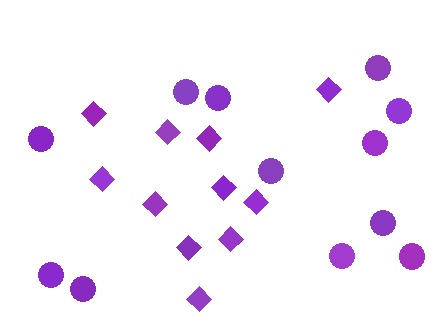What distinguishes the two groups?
There are 2 groups: one group of circles (12) and one group of diamonds (11).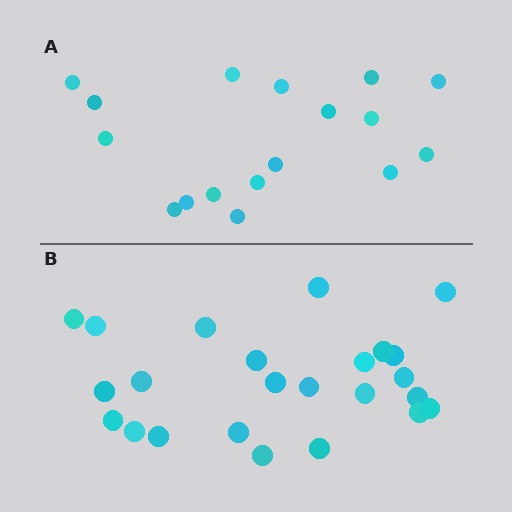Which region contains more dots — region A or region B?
Region B (the bottom region) has more dots.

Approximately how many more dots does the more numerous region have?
Region B has roughly 8 or so more dots than region A.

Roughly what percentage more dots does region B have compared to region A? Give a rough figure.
About 40% more.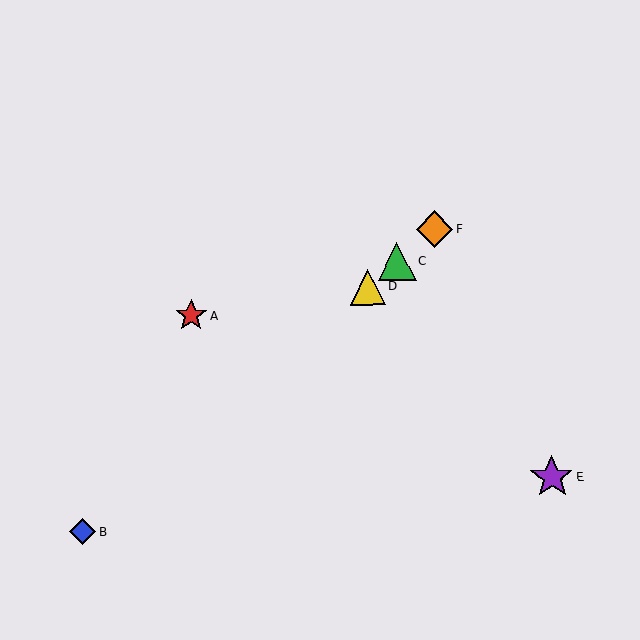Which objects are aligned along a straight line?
Objects B, C, D, F are aligned along a straight line.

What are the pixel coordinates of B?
Object B is at (82, 532).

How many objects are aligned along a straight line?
4 objects (B, C, D, F) are aligned along a straight line.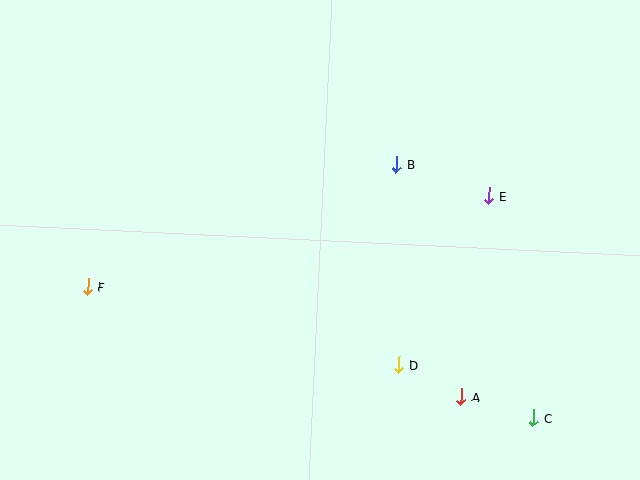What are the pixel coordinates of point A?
Point A is at (462, 397).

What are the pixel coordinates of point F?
Point F is at (88, 287).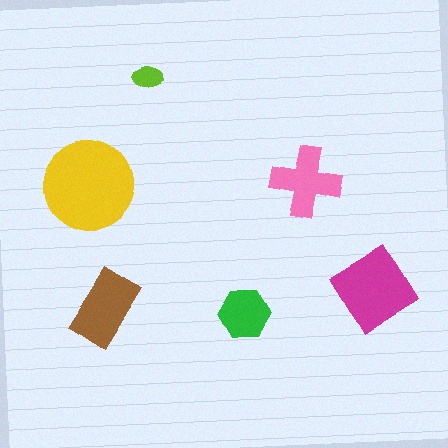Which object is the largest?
The yellow circle.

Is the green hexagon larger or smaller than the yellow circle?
Smaller.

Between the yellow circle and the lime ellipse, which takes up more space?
The yellow circle.